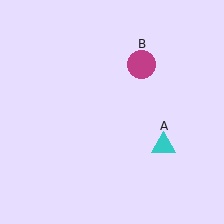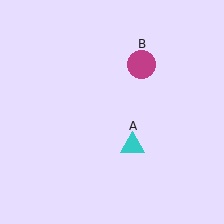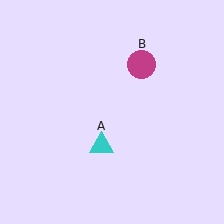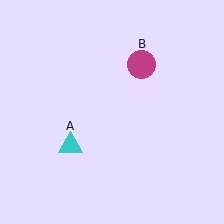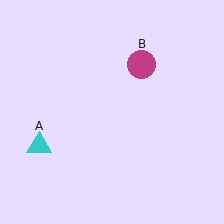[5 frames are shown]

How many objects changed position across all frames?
1 object changed position: cyan triangle (object A).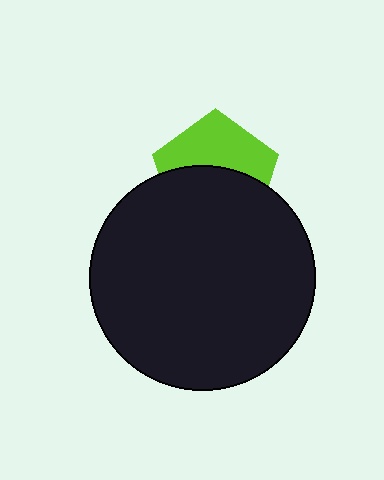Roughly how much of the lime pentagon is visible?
About half of it is visible (roughly 46%).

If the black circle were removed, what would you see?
You would see the complete lime pentagon.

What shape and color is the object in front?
The object in front is a black circle.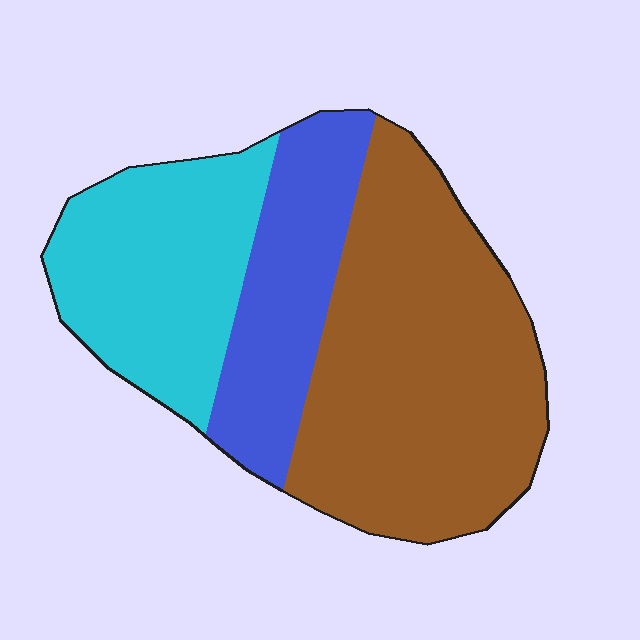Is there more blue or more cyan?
Cyan.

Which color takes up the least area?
Blue, at roughly 20%.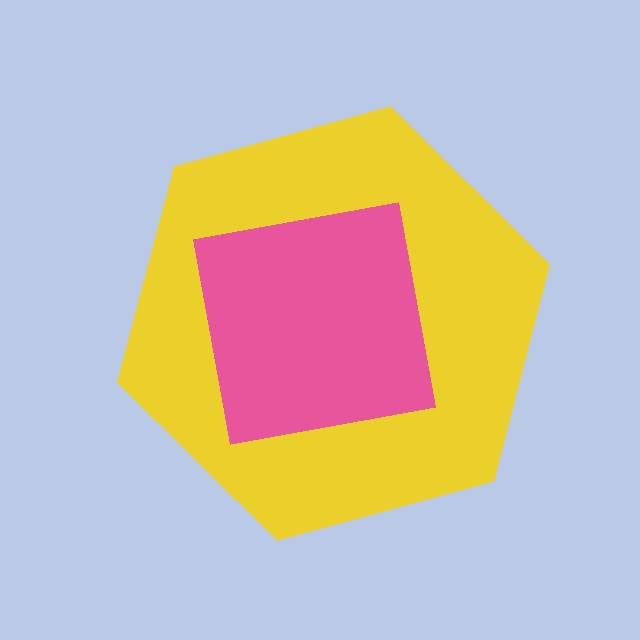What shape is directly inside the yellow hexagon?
The pink square.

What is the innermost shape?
The pink square.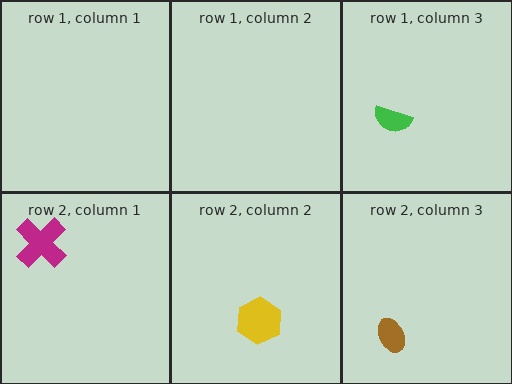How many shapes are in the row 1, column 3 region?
1.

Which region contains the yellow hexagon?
The row 2, column 2 region.